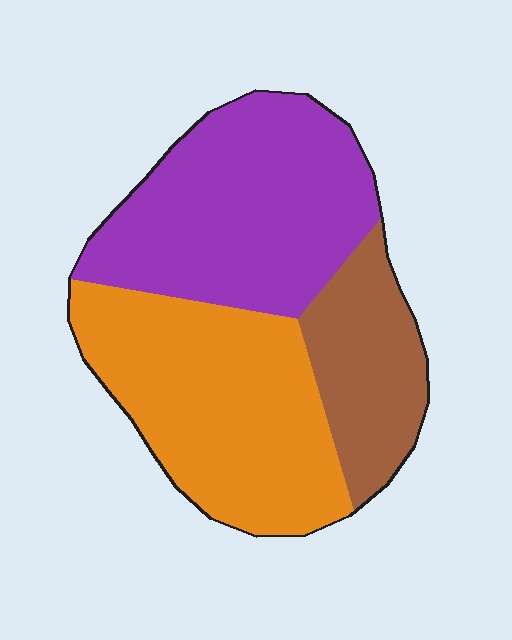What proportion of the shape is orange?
Orange covers roughly 40% of the shape.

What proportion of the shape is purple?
Purple covers about 40% of the shape.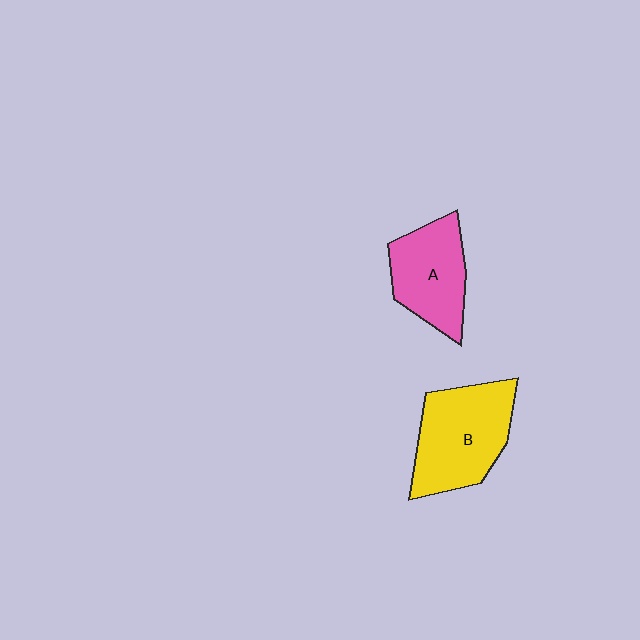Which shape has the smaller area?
Shape A (pink).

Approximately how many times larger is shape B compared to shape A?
Approximately 1.3 times.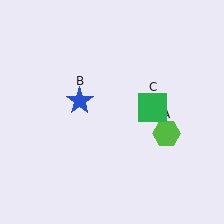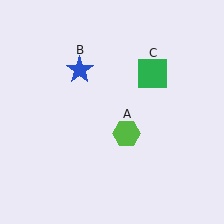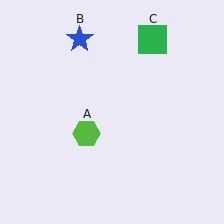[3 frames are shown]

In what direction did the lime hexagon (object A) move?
The lime hexagon (object A) moved left.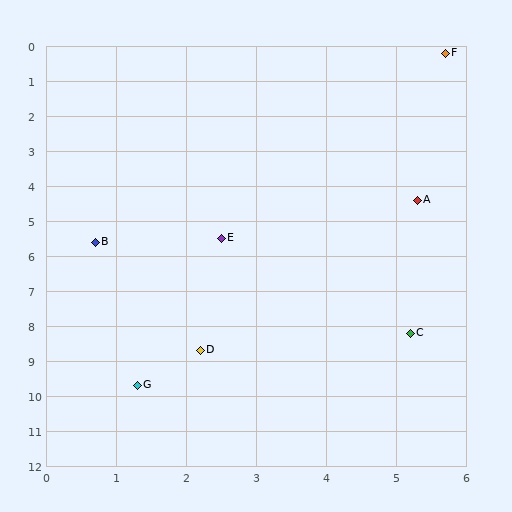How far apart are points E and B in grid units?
Points E and B are about 1.8 grid units apart.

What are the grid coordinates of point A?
Point A is at approximately (5.3, 4.4).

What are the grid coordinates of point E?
Point E is at approximately (2.5, 5.5).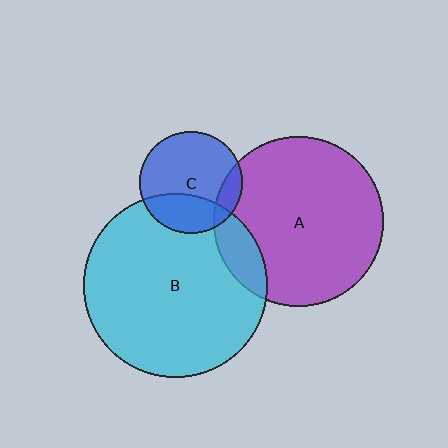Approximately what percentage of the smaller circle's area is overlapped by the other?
Approximately 15%.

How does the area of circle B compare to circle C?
Approximately 3.3 times.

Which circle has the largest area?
Circle B (cyan).